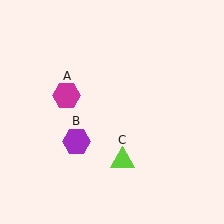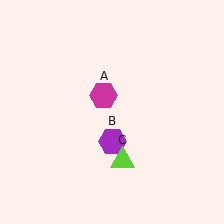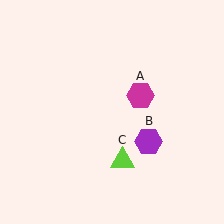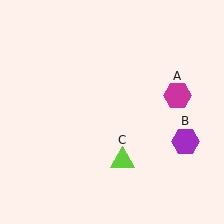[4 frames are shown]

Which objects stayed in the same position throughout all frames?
Lime triangle (object C) remained stationary.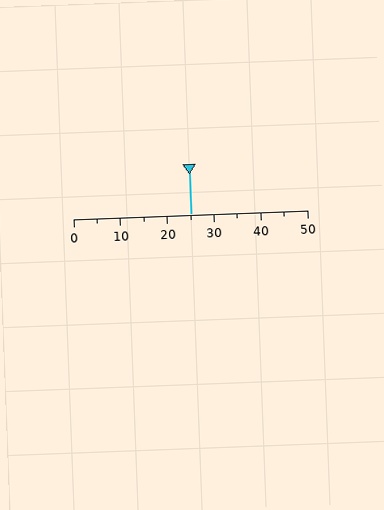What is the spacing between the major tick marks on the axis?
The major ticks are spaced 10 apart.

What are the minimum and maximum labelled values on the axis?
The axis runs from 0 to 50.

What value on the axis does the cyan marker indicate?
The marker indicates approximately 25.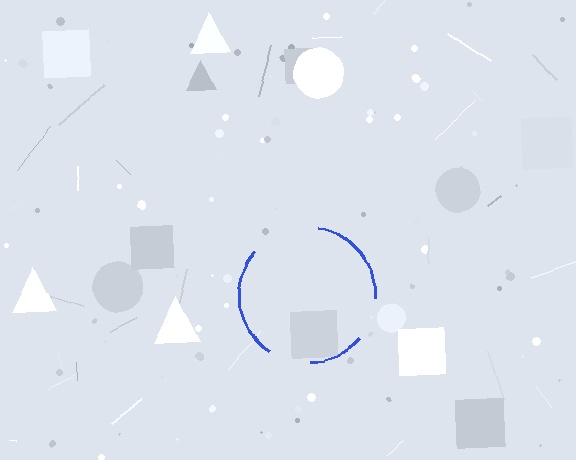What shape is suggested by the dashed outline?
The dashed outline suggests a circle.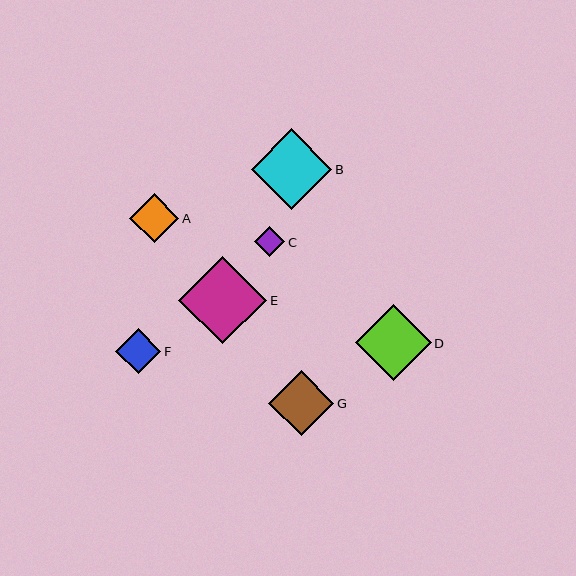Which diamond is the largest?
Diamond E is the largest with a size of approximately 88 pixels.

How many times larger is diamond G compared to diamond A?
Diamond G is approximately 1.3 times the size of diamond A.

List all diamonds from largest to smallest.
From largest to smallest: E, B, D, G, A, F, C.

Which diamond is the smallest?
Diamond C is the smallest with a size of approximately 30 pixels.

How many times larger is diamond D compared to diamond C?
Diamond D is approximately 2.5 times the size of diamond C.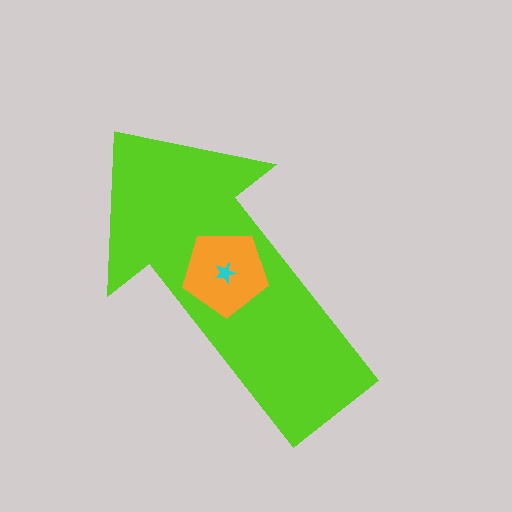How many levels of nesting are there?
3.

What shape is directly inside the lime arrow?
The orange pentagon.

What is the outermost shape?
The lime arrow.